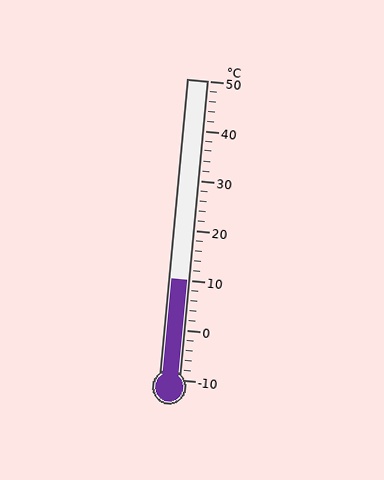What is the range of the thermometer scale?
The thermometer scale ranges from -10°C to 50°C.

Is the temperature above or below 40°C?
The temperature is below 40°C.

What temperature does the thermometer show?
The thermometer shows approximately 10°C.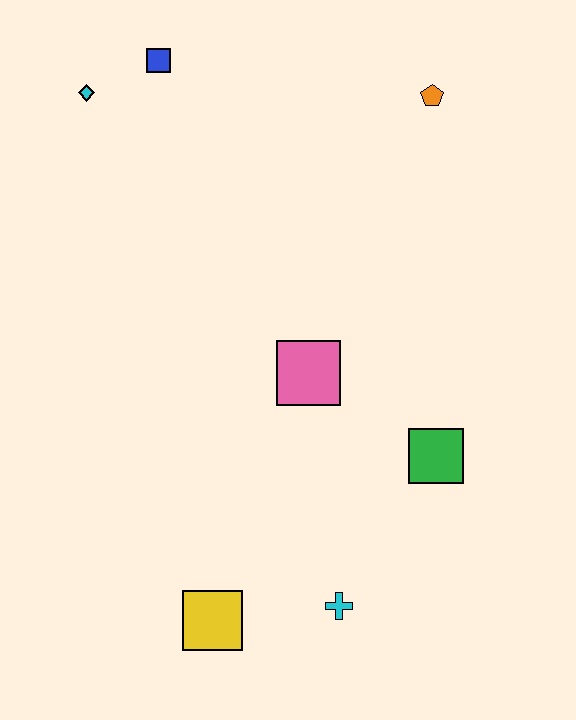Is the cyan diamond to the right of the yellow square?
No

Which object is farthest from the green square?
The cyan diamond is farthest from the green square.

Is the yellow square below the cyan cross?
Yes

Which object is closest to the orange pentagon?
The blue square is closest to the orange pentagon.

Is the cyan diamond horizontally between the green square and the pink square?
No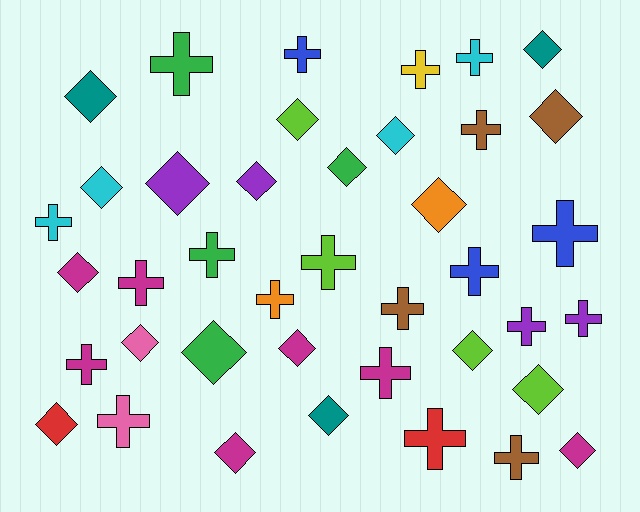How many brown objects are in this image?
There are 4 brown objects.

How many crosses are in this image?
There are 20 crosses.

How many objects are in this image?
There are 40 objects.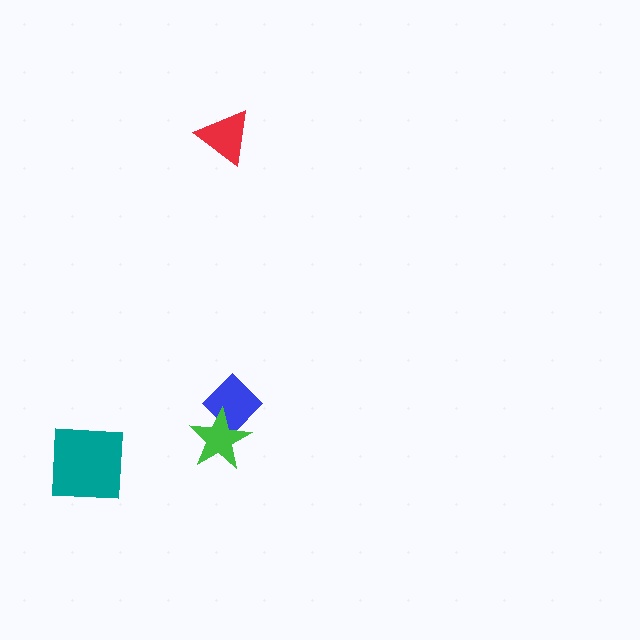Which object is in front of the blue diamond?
The green star is in front of the blue diamond.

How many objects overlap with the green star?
1 object overlaps with the green star.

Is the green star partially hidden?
No, no other shape covers it.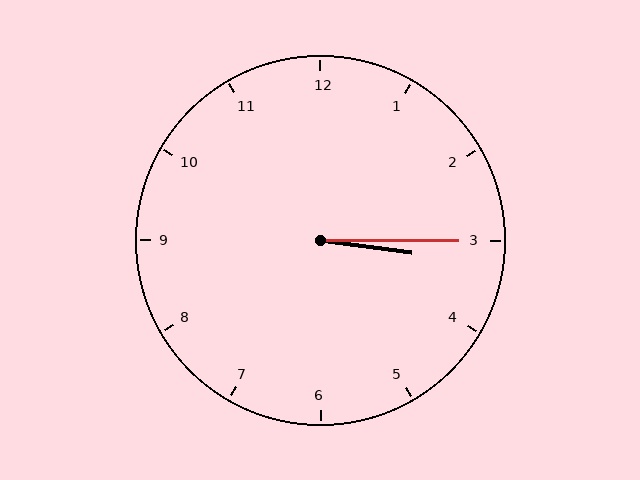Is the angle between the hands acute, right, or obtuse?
It is acute.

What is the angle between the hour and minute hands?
Approximately 8 degrees.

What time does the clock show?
3:15.